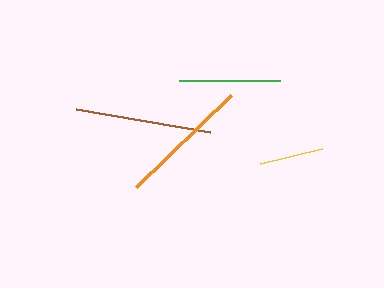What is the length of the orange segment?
The orange segment is approximately 133 pixels long.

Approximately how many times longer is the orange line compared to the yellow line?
The orange line is approximately 2.1 times the length of the yellow line.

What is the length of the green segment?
The green segment is approximately 101 pixels long.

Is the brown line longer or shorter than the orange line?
The brown line is longer than the orange line.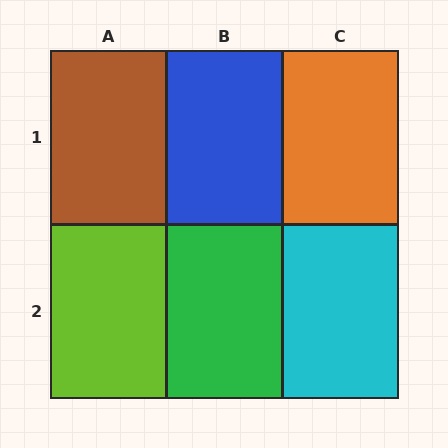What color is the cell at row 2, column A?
Lime.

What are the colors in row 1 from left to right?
Brown, blue, orange.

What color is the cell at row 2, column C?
Cyan.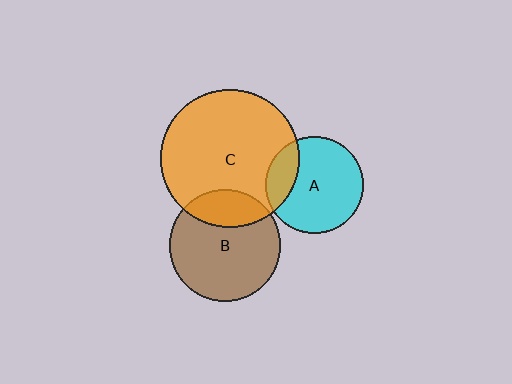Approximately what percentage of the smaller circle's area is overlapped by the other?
Approximately 25%.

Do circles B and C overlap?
Yes.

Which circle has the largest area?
Circle C (orange).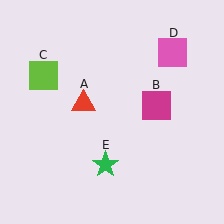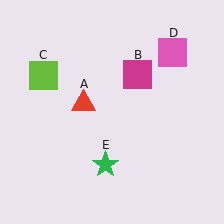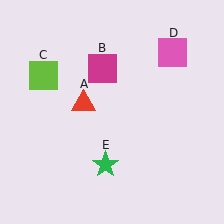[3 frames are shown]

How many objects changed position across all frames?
1 object changed position: magenta square (object B).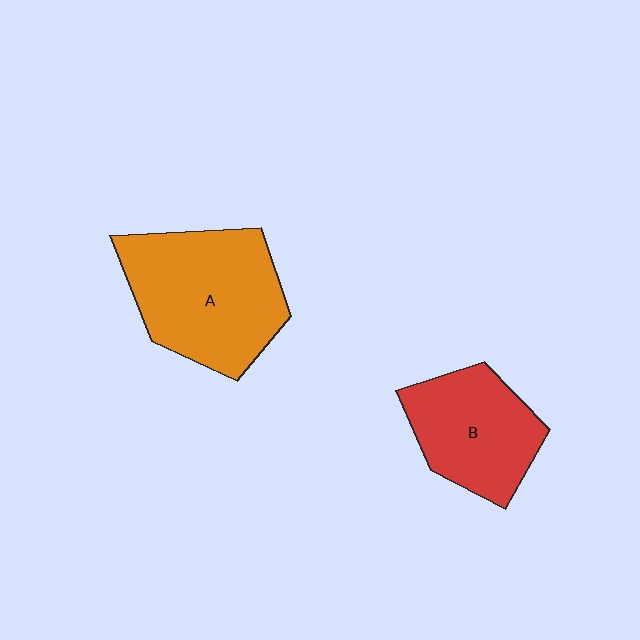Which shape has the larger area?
Shape A (orange).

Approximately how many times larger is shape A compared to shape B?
Approximately 1.4 times.